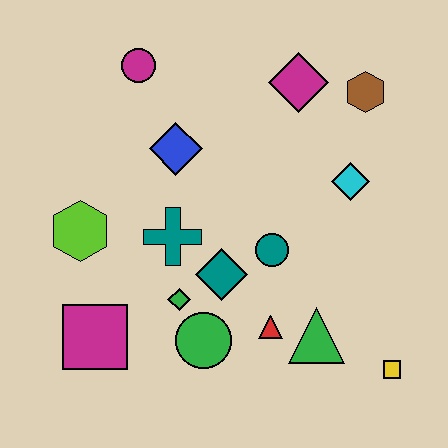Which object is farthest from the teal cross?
The yellow square is farthest from the teal cross.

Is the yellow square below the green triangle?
Yes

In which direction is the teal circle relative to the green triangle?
The teal circle is above the green triangle.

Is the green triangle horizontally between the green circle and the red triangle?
No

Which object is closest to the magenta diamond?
The brown hexagon is closest to the magenta diamond.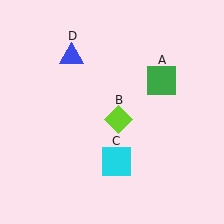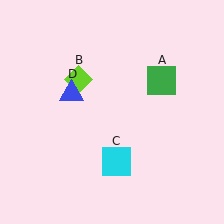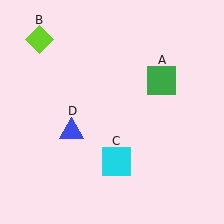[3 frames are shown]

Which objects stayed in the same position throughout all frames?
Green square (object A) and cyan square (object C) remained stationary.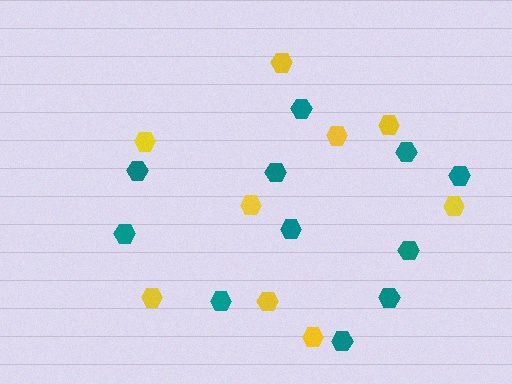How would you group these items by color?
There are 2 groups: one group of yellow hexagons (9) and one group of teal hexagons (11).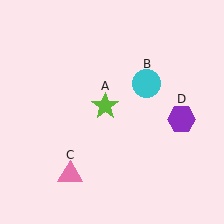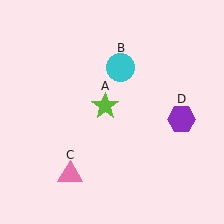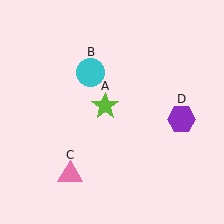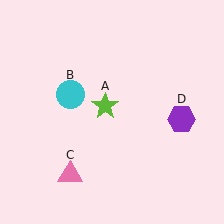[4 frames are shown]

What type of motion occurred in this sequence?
The cyan circle (object B) rotated counterclockwise around the center of the scene.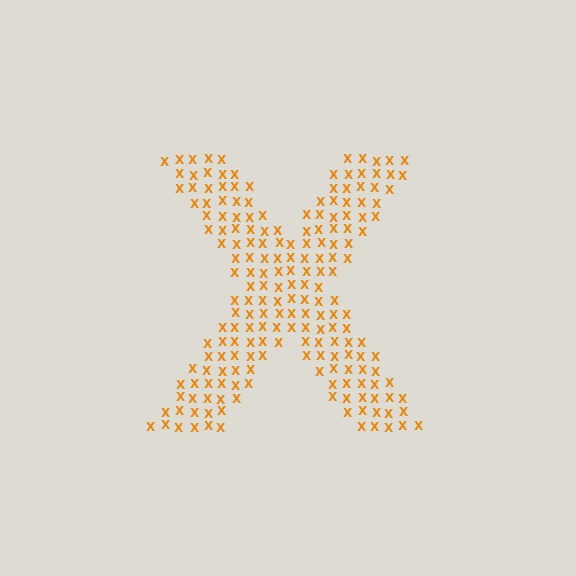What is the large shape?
The large shape is the letter X.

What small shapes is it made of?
It is made of small letter X's.